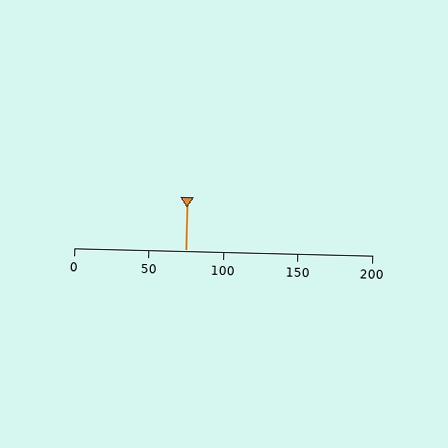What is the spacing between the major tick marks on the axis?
The major ticks are spaced 50 apart.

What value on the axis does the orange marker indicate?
The marker indicates approximately 75.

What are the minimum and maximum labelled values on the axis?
The axis runs from 0 to 200.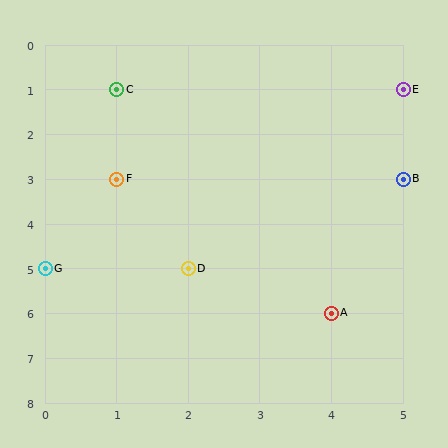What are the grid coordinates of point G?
Point G is at grid coordinates (0, 5).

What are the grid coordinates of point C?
Point C is at grid coordinates (1, 1).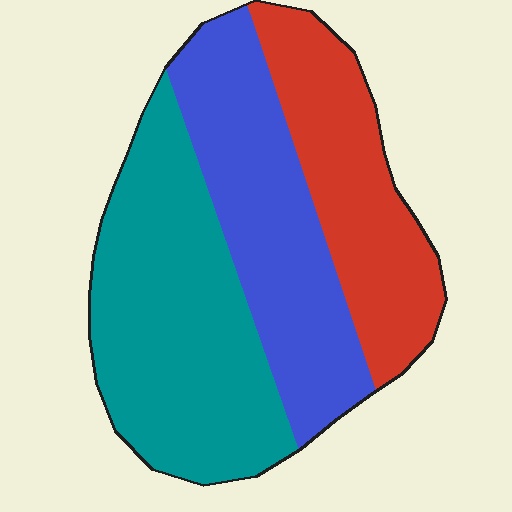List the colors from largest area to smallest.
From largest to smallest: teal, blue, red.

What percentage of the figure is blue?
Blue takes up between a quarter and a half of the figure.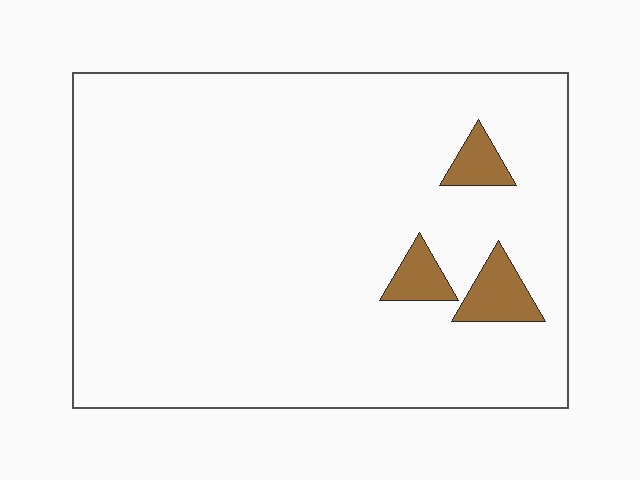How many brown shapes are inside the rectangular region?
3.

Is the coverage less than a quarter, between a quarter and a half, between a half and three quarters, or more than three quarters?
Less than a quarter.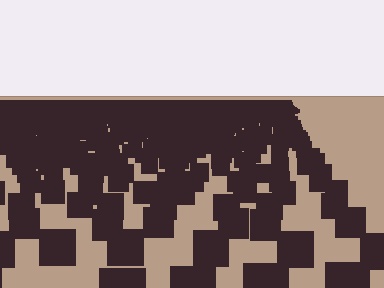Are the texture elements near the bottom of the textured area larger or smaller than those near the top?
Larger. Near the bottom, elements are closer to the viewer and appear at a bigger on-screen size.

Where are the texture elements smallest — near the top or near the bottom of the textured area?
Near the top.